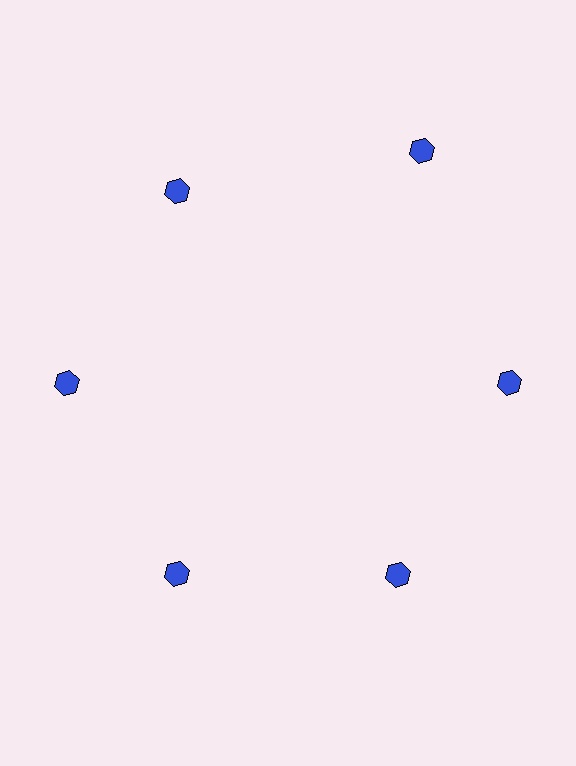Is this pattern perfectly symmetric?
No. The 6 blue hexagons are arranged in a ring, but one element near the 1 o'clock position is pushed outward from the center, breaking the 6-fold rotational symmetry.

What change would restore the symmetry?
The symmetry would be restored by moving it inward, back onto the ring so that all 6 hexagons sit at equal angles and equal distance from the center.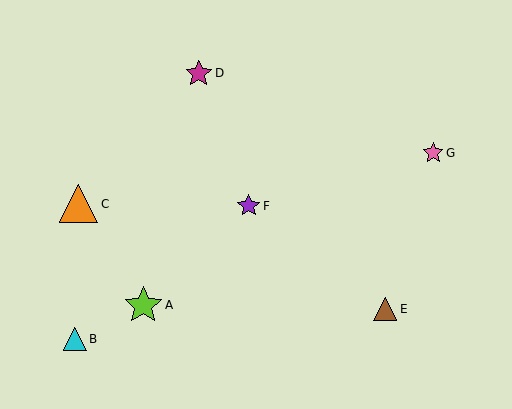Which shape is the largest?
The orange triangle (labeled C) is the largest.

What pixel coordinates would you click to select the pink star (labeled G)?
Click at (433, 153) to select the pink star G.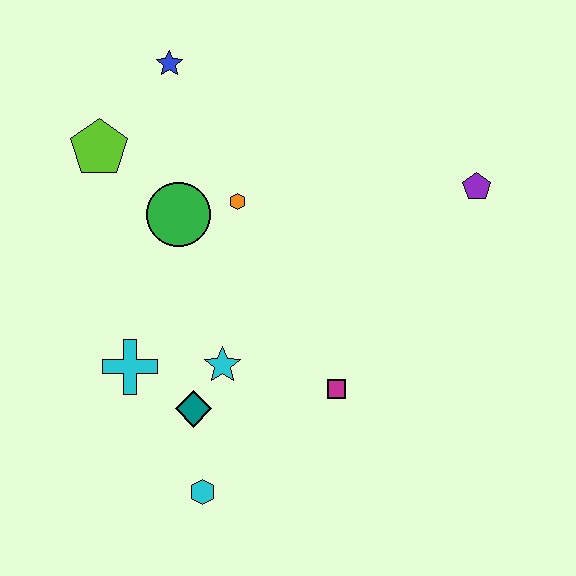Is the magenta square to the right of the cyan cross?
Yes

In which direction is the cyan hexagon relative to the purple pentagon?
The cyan hexagon is below the purple pentagon.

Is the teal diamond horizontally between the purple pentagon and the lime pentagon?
Yes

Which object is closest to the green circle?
The orange hexagon is closest to the green circle.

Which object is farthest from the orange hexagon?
The cyan hexagon is farthest from the orange hexagon.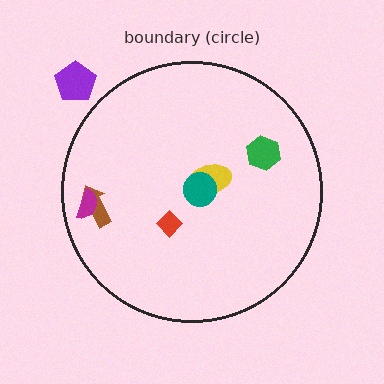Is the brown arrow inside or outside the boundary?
Inside.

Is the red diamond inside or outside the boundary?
Inside.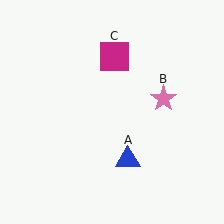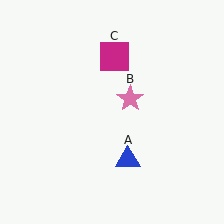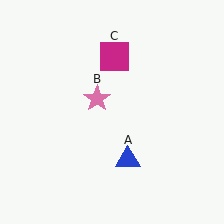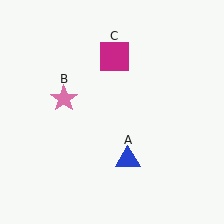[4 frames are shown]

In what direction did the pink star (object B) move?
The pink star (object B) moved left.